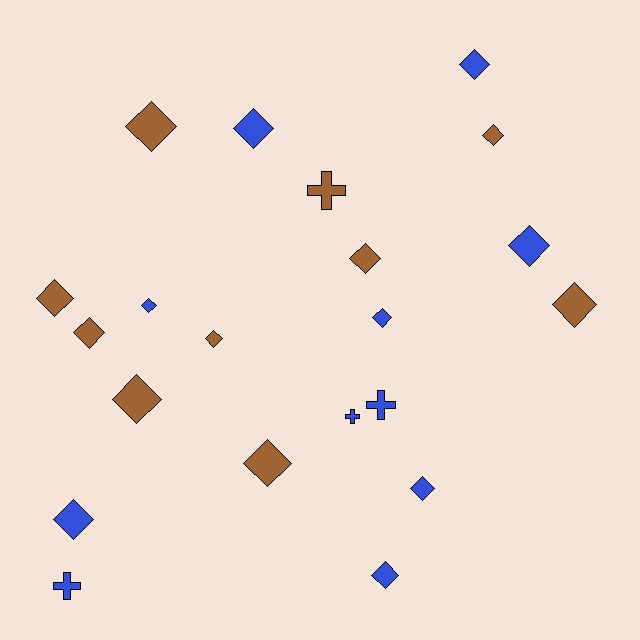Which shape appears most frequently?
Diamond, with 17 objects.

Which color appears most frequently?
Blue, with 11 objects.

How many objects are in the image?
There are 21 objects.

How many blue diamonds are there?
There are 8 blue diamonds.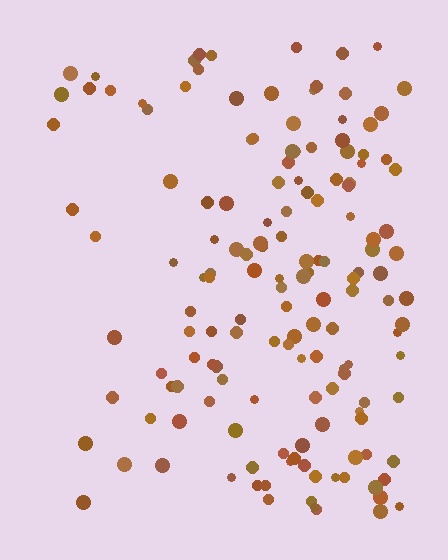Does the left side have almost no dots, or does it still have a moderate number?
Still a moderate number, just noticeably fewer than the right.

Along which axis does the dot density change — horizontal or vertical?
Horizontal.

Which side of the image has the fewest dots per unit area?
The left.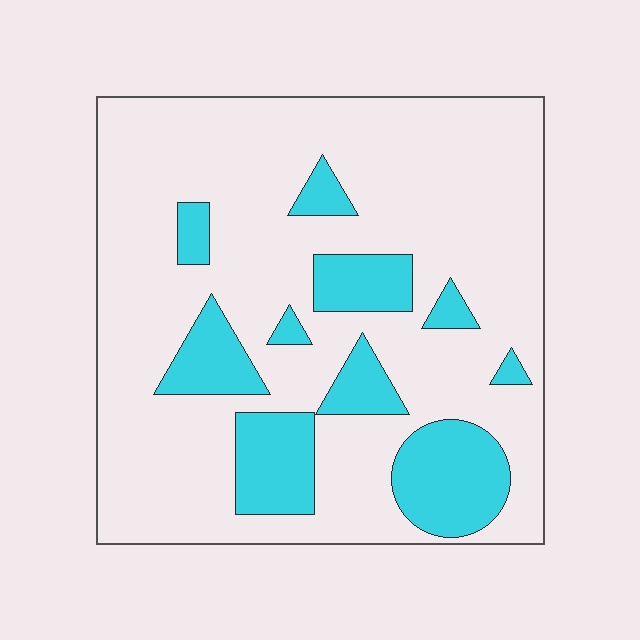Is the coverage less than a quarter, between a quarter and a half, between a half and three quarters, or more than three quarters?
Less than a quarter.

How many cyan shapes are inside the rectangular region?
10.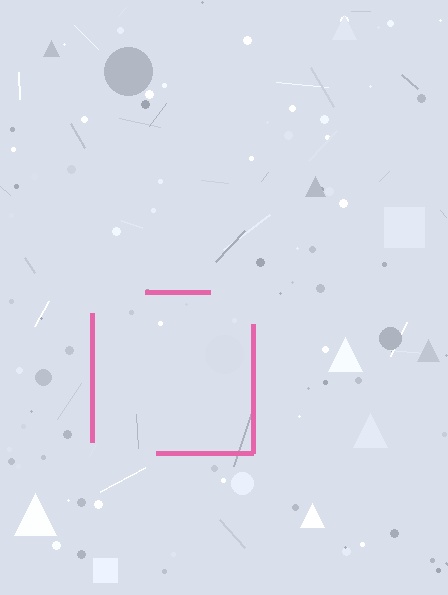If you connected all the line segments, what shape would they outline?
They would outline a square.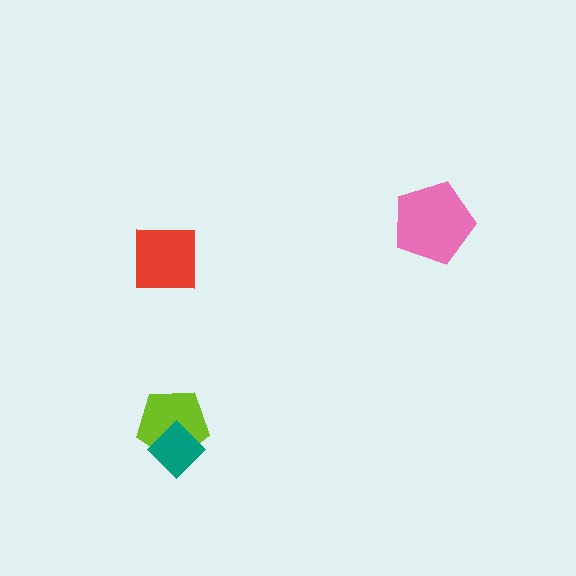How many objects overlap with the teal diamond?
1 object overlaps with the teal diamond.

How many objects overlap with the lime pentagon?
1 object overlaps with the lime pentagon.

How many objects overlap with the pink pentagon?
0 objects overlap with the pink pentagon.